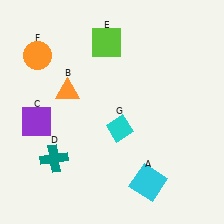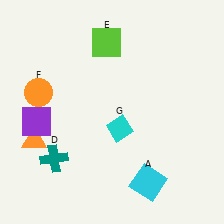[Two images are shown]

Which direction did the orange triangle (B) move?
The orange triangle (B) moved down.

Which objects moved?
The objects that moved are: the orange triangle (B), the orange circle (F).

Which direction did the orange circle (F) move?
The orange circle (F) moved down.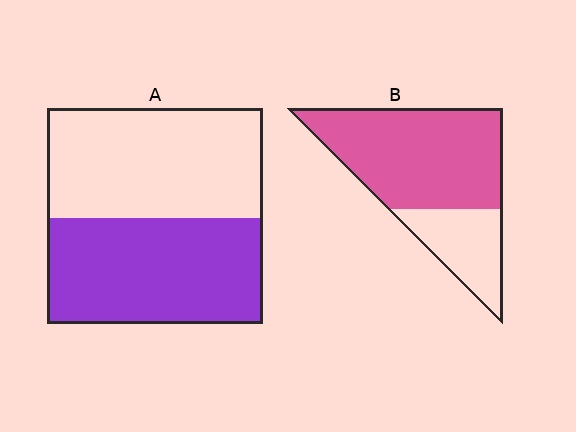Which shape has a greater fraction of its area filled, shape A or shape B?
Shape B.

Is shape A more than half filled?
Roughly half.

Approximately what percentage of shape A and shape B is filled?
A is approximately 50% and B is approximately 70%.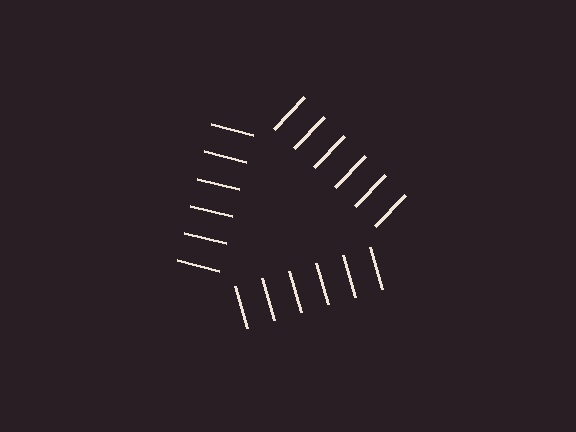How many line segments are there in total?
18 — 6 along each of the 3 edges.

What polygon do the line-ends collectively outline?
An illusory triangle — the line segments terminate on its edges but no continuous stroke is drawn.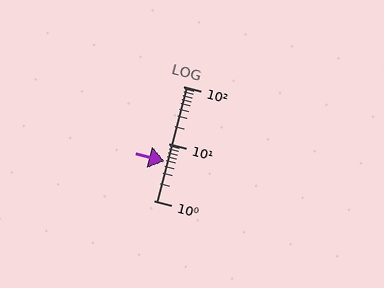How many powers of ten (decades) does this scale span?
The scale spans 2 decades, from 1 to 100.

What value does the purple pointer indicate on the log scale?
The pointer indicates approximately 4.9.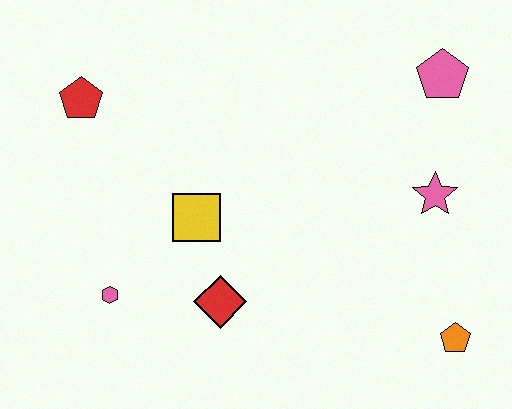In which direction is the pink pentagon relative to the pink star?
The pink pentagon is above the pink star.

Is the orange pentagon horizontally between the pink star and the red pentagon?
No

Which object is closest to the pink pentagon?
The pink star is closest to the pink pentagon.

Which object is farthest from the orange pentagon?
The red pentagon is farthest from the orange pentagon.